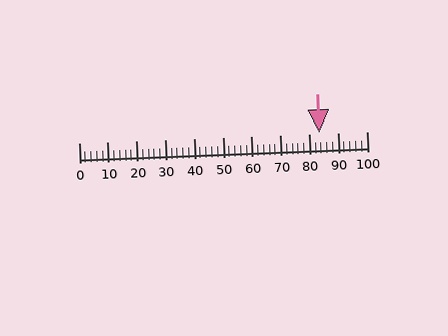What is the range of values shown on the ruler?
The ruler shows values from 0 to 100.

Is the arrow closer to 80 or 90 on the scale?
The arrow is closer to 80.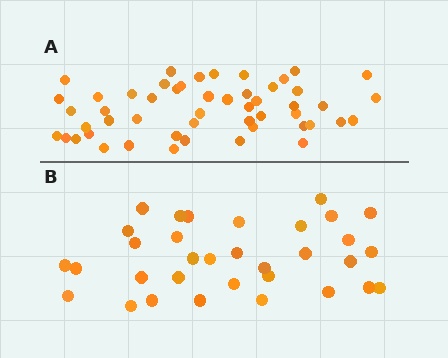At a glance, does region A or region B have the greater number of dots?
Region A (the top region) has more dots.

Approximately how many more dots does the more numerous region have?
Region A has approximately 20 more dots than region B.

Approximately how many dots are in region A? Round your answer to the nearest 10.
About 50 dots. (The exact count is 51, which rounds to 50.)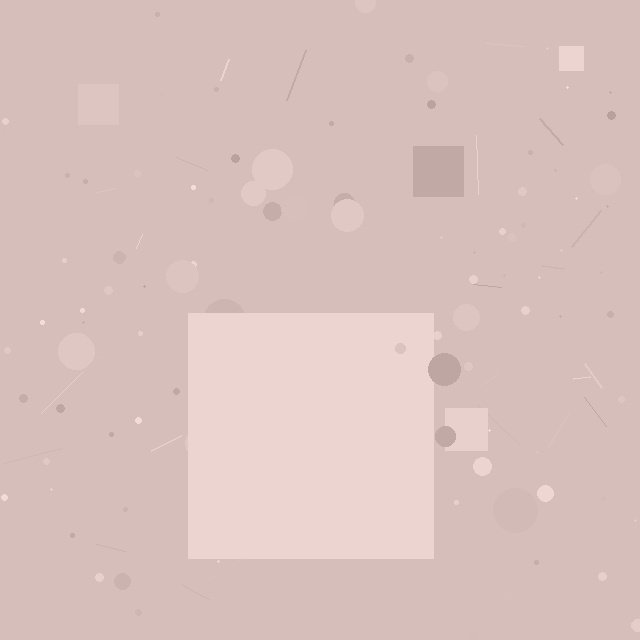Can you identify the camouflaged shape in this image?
The camouflaged shape is a square.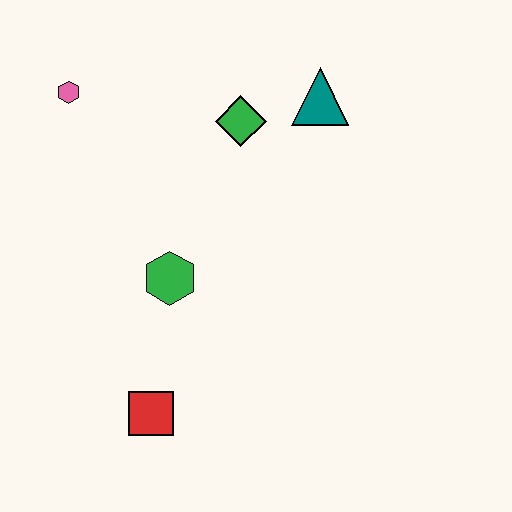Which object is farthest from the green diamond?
The red square is farthest from the green diamond.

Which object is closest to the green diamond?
The teal triangle is closest to the green diamond.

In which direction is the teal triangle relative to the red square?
The teal triangle is above the red square.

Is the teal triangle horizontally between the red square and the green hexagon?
No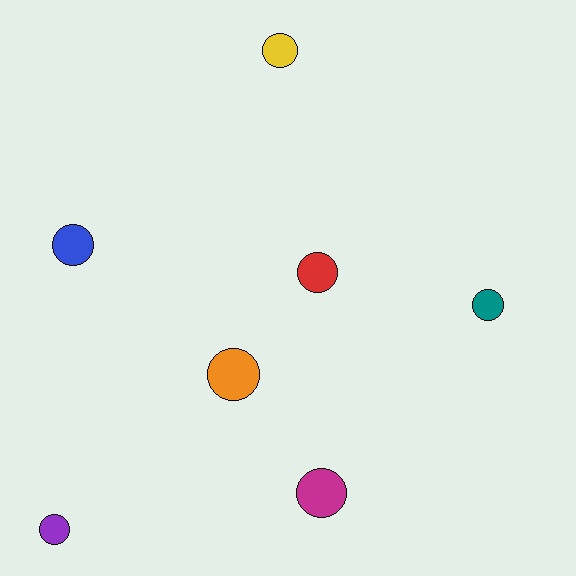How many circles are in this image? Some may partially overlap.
There are 7 circles.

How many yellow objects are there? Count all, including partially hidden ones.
There is 1 yellow object.